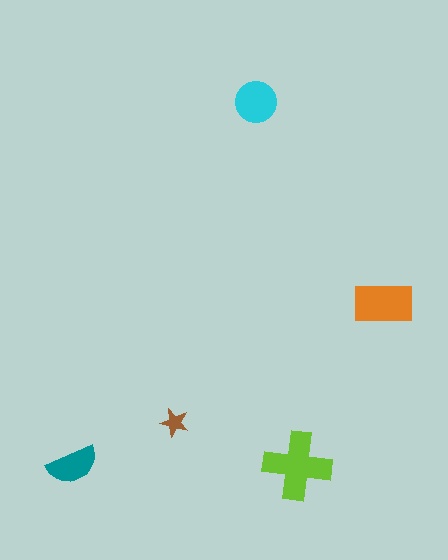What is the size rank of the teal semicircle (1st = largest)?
4th.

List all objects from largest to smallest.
The lime cross, the orange rectangle, the cyan circle, the teal semicircle, the brown star.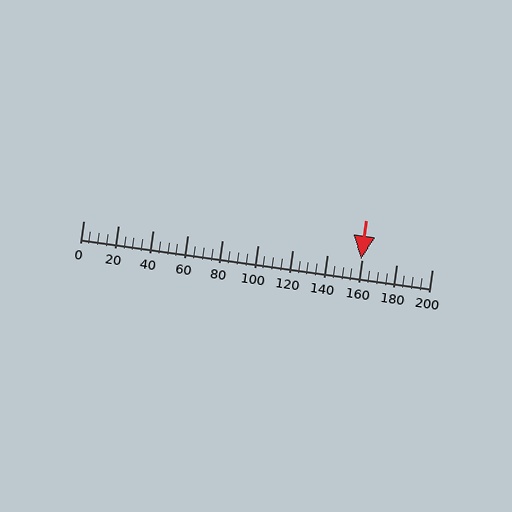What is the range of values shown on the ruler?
The ruler shows values from 0 to 200.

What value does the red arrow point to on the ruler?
The red arrow points to approximately 159.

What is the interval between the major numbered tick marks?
The major tick marks are spaced 20 units apart.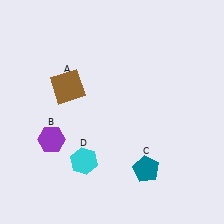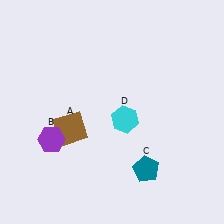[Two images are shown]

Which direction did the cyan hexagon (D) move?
The cyan hexagon (D) moved up.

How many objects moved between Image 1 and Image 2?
2 objects moved between the two images.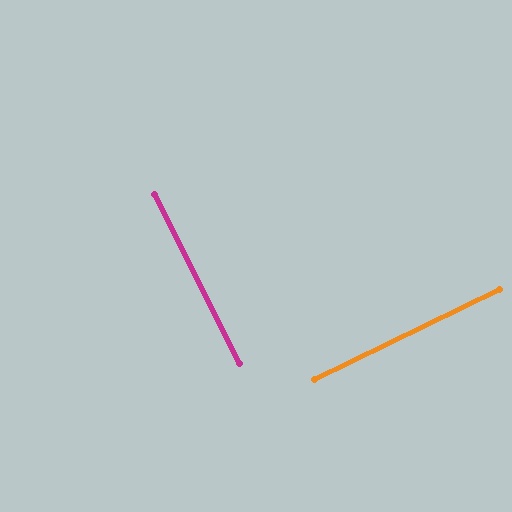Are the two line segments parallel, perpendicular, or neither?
Perpendicular — they meet at approximately 89°.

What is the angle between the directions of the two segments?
Approximately 89 degrees.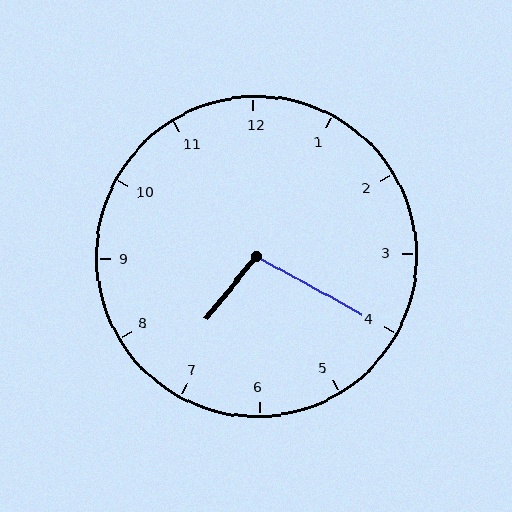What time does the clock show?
7:20.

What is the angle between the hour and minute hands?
Approximately 100 degrees.